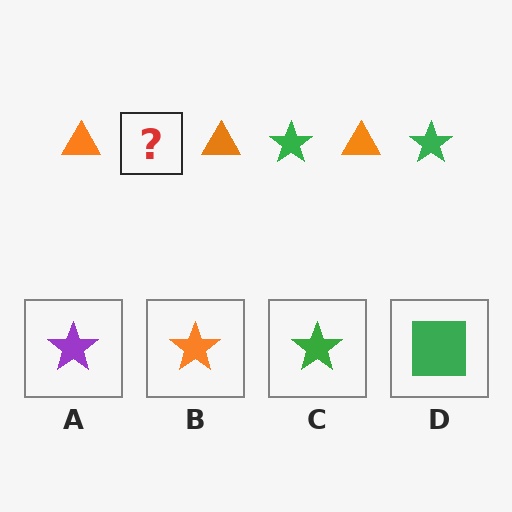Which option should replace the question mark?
Option C.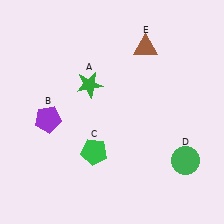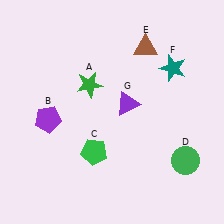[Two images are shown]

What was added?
A teal star (F), a purple triangle (G) were added in Image 2.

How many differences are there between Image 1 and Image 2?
There are 2 differences between the two images.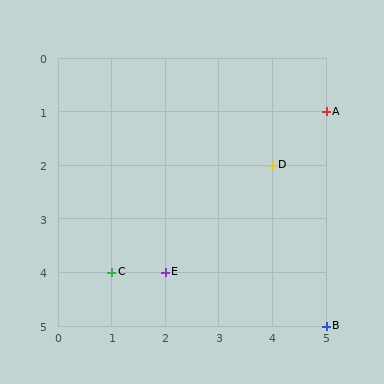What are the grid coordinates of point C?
Point C is at grid coordinates (1, 4).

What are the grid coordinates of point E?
Point E is at grid coordinates (2, 4).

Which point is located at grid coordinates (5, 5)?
Point B is at (5, 5).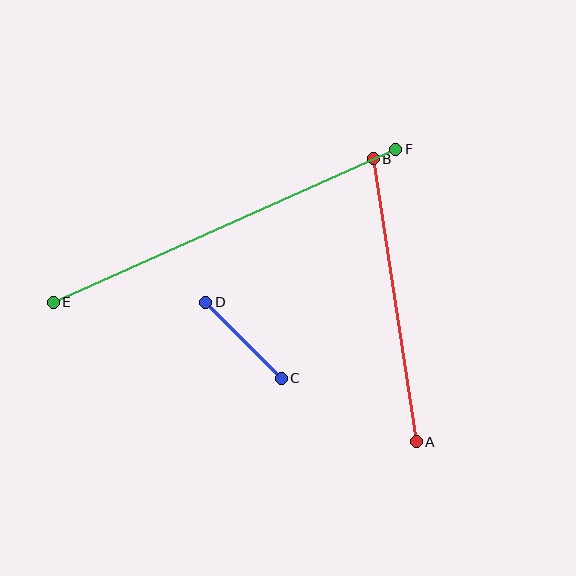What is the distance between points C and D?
The distance is approximately 107 pixels.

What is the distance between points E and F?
The distance is approximately 375 pixels.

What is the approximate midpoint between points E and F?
The midpoint is at approximately (224, 226) pixels.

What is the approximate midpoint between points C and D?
The midpoint is at approximately (243, 340) pixels.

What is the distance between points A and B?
The distance is approximately 286 pixels.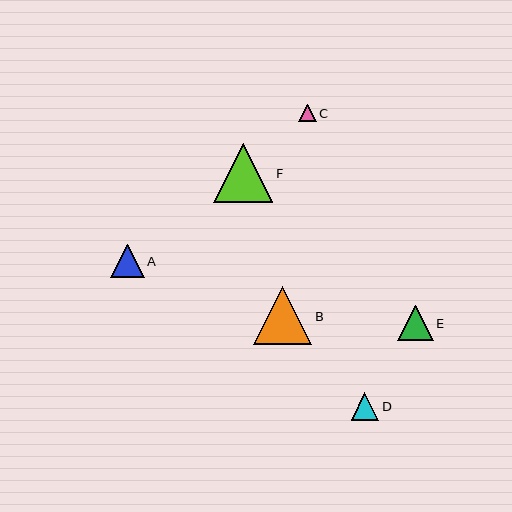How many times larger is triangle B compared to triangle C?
Triangle B is approximately 3.3 times the size of triangle C.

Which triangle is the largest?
Triangle F is the largest with a size of approximately 59 pixels.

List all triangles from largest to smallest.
From largest to smallest: F, B, E, A, D, C.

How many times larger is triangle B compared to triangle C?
Triangle B is approximately 3.3 times the size of triangle C.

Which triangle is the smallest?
Triangle C is the smallest with a size of approximately 18 pixels.